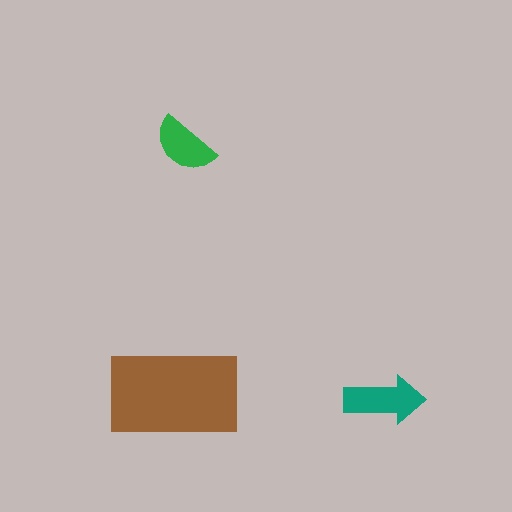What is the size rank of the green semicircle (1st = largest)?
3rd.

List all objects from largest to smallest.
The brown rectangle, the teal arrow, the green semicircle.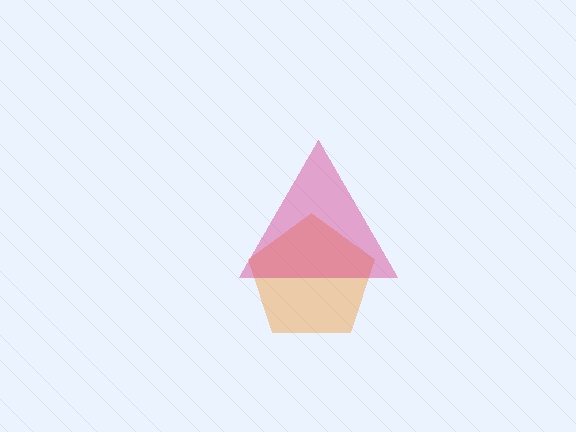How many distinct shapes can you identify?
There are 2 distinct shapes: an orange pentagon, a magenta triangle.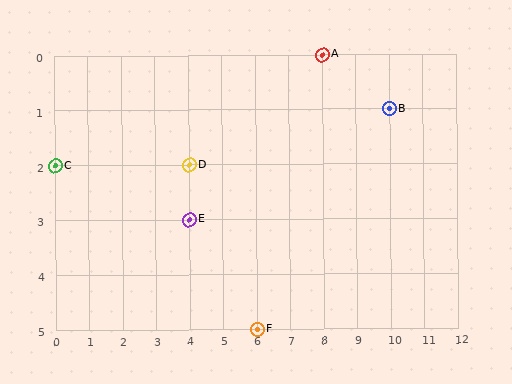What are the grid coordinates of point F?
Point F is at grid coordinates (6, 5).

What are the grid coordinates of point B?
Point B is at grid coordinates (10, 1).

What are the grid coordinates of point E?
Point E is at grid coordinates (4, 3).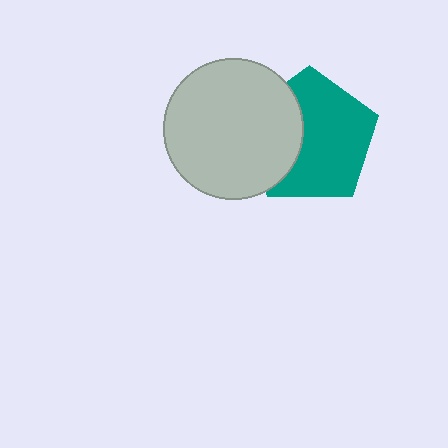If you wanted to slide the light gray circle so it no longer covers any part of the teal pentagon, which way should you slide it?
Slide it left — that is the most direct way to separate the two shapes.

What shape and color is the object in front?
The object in front is a light gray circle.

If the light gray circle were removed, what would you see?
You would see the complete teal pentagon.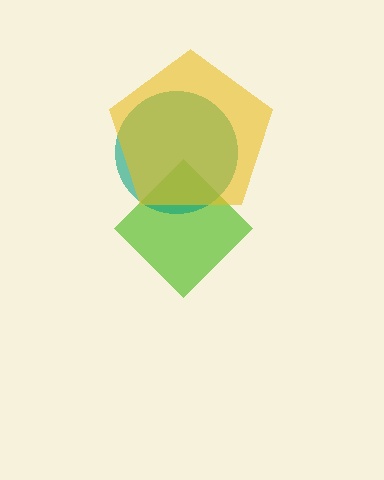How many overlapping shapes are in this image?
There are 3 overlapping shapes in the image.